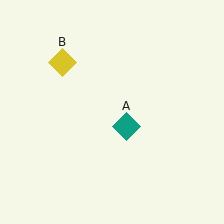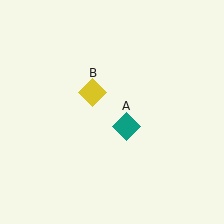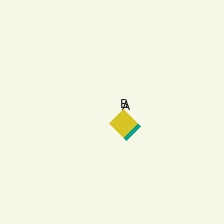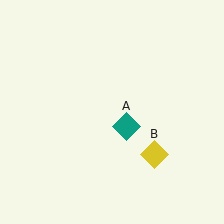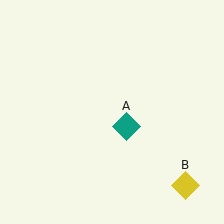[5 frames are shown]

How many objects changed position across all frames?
1 object changed position: yellow diamond (object B).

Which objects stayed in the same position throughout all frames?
Teal diamond (object A) remained stationary.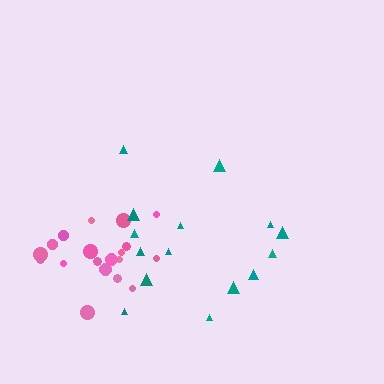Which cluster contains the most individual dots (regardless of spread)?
Pink (19).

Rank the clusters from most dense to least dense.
pink, teal.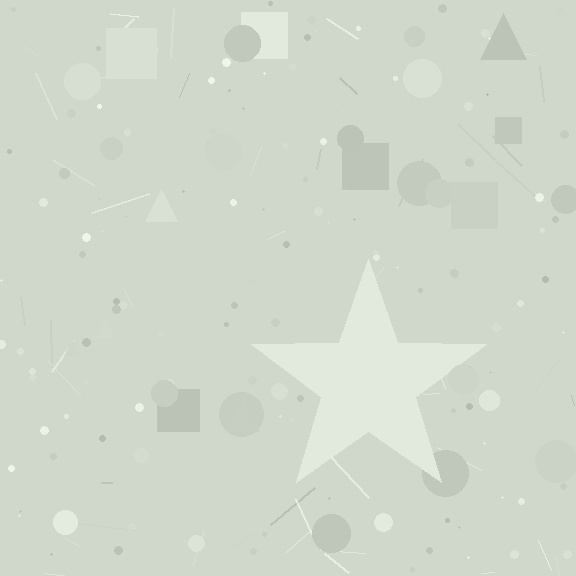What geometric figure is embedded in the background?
A star is embedded in the background.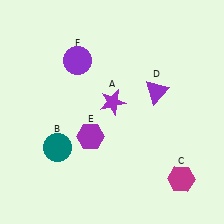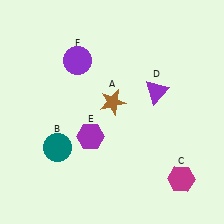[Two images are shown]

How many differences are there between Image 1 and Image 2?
There is 1 difference between the two images.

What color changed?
The star (A) changed from purple in Image 1 to brown in Image 2.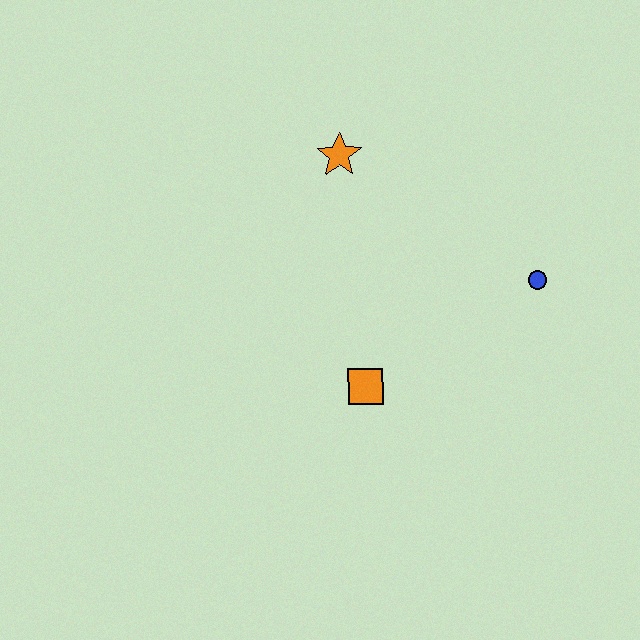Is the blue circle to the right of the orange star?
Yes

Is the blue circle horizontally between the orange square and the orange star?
No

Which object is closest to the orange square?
The blue circle is closest to the orange square.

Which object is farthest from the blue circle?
The orange star is farthest from the blue circle.